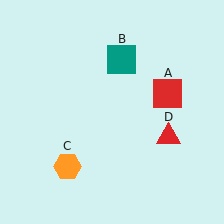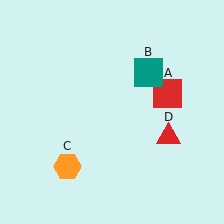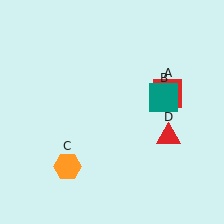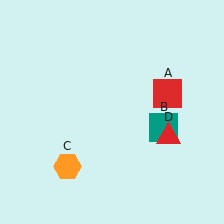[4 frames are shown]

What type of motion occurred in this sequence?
The teal square (object B) rotated clockwise around the center of the scene.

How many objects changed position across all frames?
1 object changed position: teal square (object B).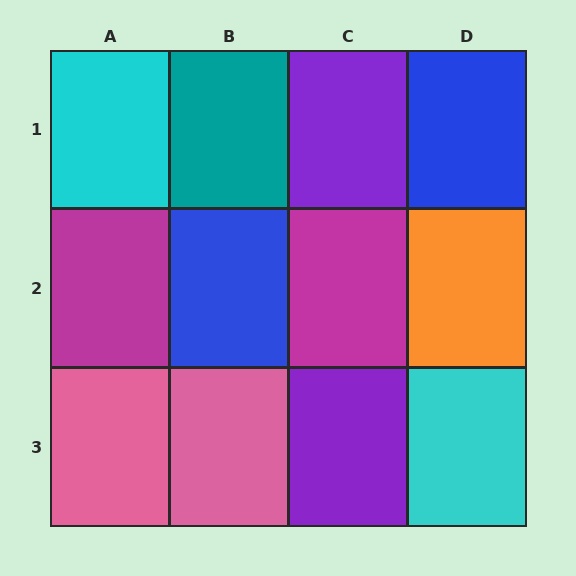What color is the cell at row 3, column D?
Cyan.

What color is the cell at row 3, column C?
Purple.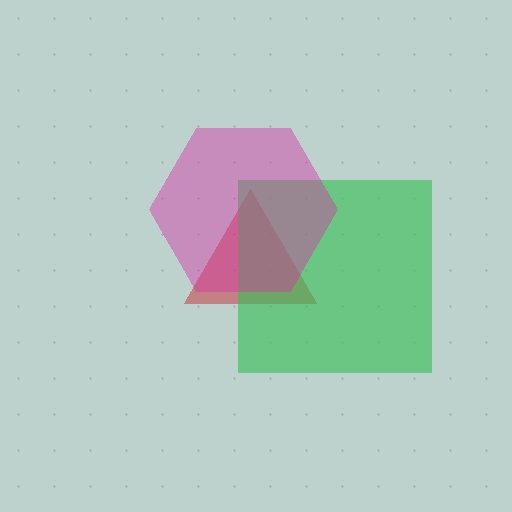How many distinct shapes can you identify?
There are 3 distinct shapes: a red triangle, a green square, a magenta hexagon.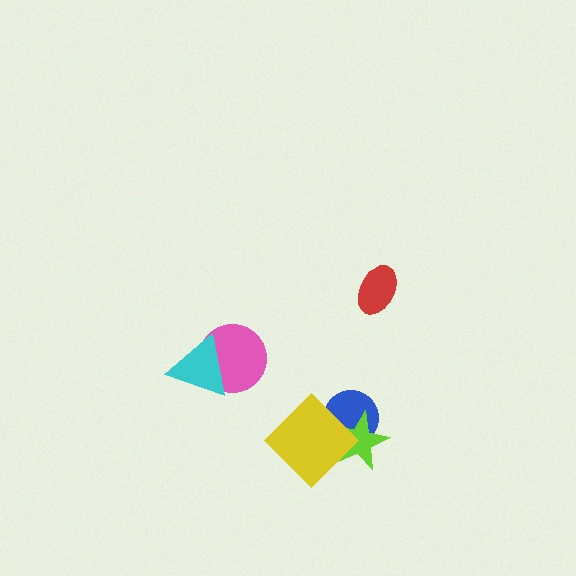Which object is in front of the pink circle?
The cyan triangle is in front of the pink circle.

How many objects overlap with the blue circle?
2 objects overlap with the blue circle.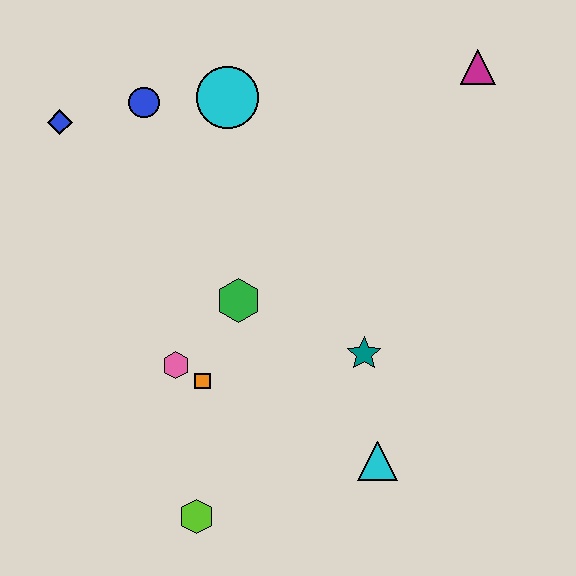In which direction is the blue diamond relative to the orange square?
The blue diamond is above the orange square.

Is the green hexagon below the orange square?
No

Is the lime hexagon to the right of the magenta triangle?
No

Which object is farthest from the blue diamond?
The cyan triangle is farthest from the blue diamond.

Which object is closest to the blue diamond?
The blue circle is closest to the blue diamond.